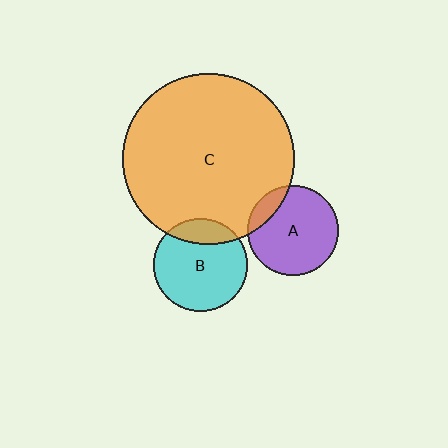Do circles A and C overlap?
Yes.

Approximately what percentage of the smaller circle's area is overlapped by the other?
Approximately 15%.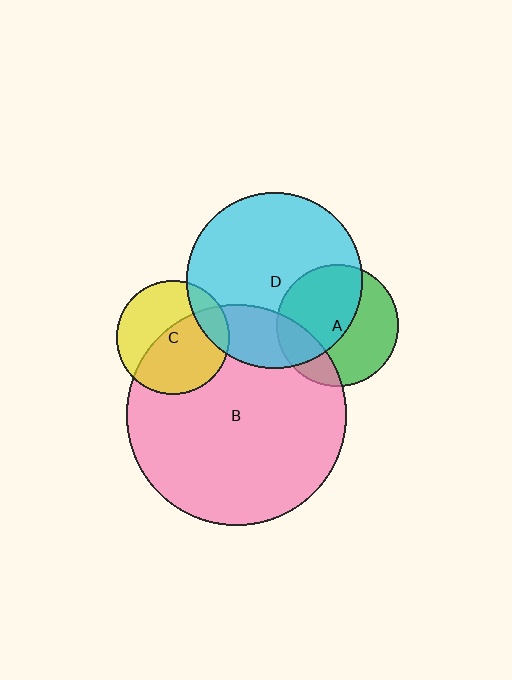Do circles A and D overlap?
Yes.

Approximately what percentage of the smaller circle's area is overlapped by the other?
Approximately 55%.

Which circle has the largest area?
Circle B (pink).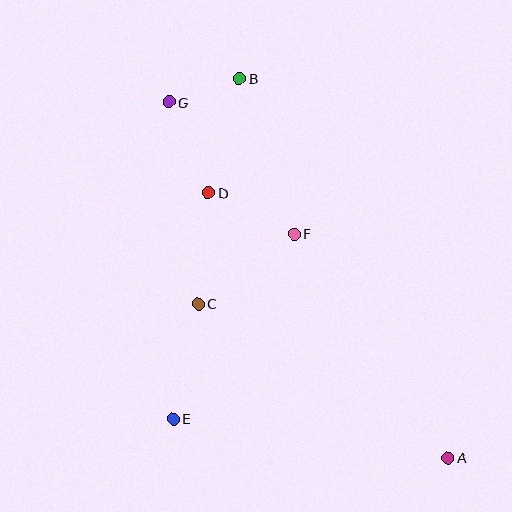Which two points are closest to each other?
Points B and G are closest to each other.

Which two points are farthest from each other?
Points A and G are farthest from each other.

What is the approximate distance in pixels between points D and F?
The distance between D and F is approximately 95 pixels.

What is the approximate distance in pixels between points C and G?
The distance between C and G is approximately 204 pixels.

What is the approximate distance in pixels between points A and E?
The distance between A and E is approximately 278 pixels.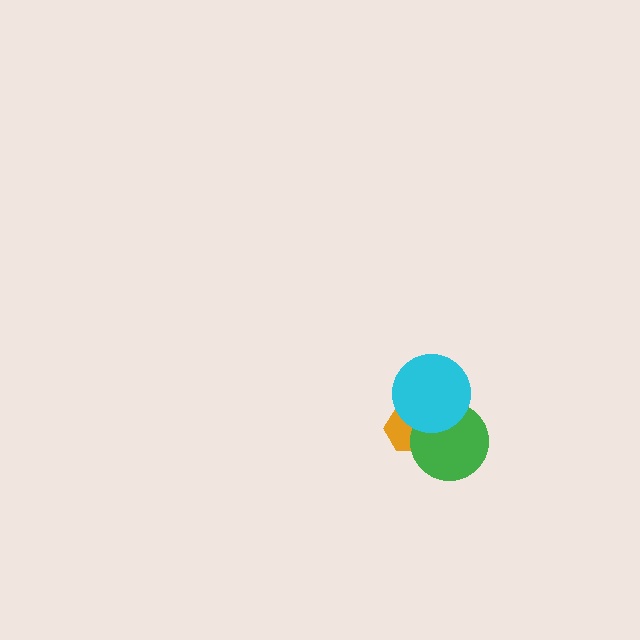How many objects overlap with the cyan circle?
2 objects overlap with the cyan circle.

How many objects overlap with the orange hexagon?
2 objects overlap with the orange hexagon.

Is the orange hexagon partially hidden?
Yes, it is partially covered by another shape.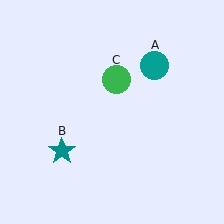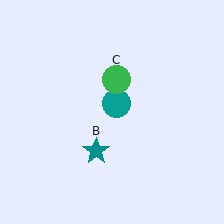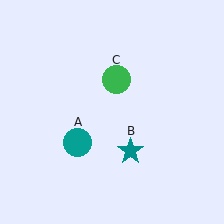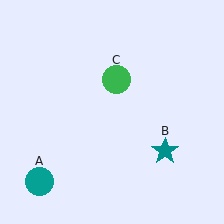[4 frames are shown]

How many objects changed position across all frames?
2 objects changed position: teal circle (object A), teal star (object B).